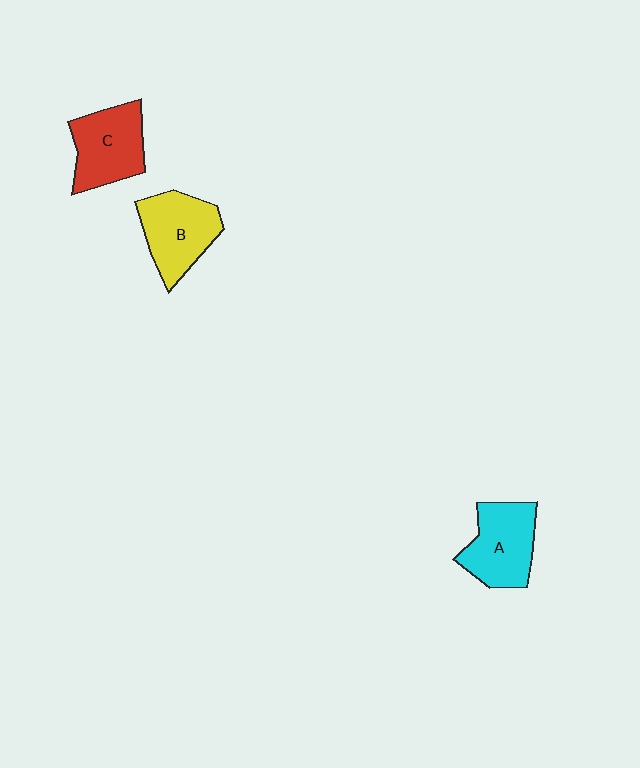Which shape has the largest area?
Shape B (yellow).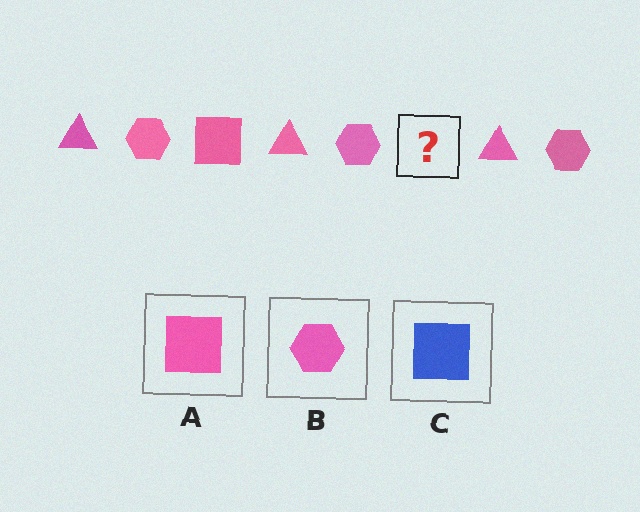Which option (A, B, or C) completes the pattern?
A.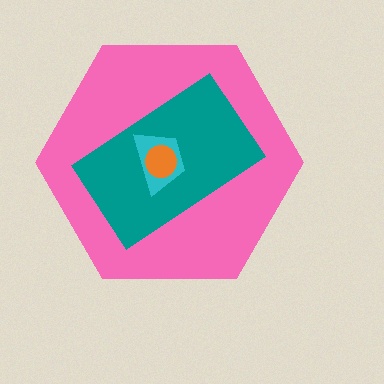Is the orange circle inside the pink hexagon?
Yes.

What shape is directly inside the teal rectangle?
The cyan trapezoid.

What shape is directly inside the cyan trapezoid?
The orange circle.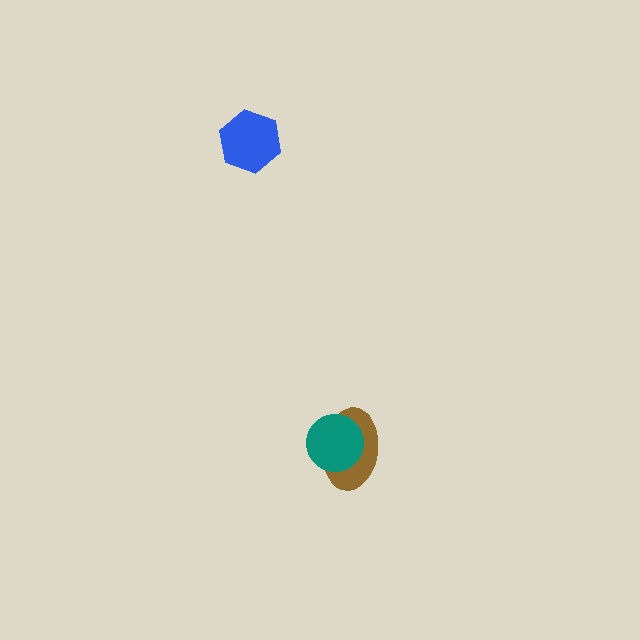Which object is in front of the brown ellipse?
The teal circle is in front of the brown ellipse.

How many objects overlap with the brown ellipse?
1 object overlaps with the brown ellipse.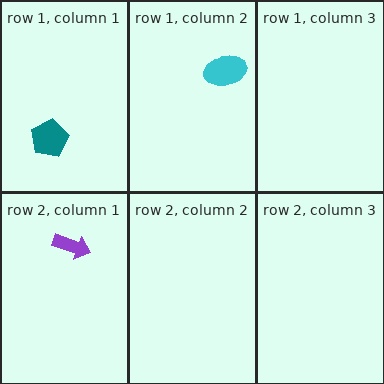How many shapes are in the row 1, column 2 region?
1.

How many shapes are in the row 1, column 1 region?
1.